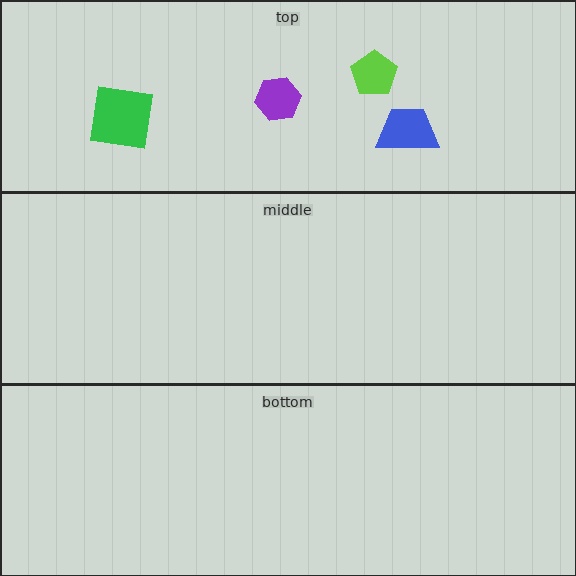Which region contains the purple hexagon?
The top region.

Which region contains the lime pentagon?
The top region.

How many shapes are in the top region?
4.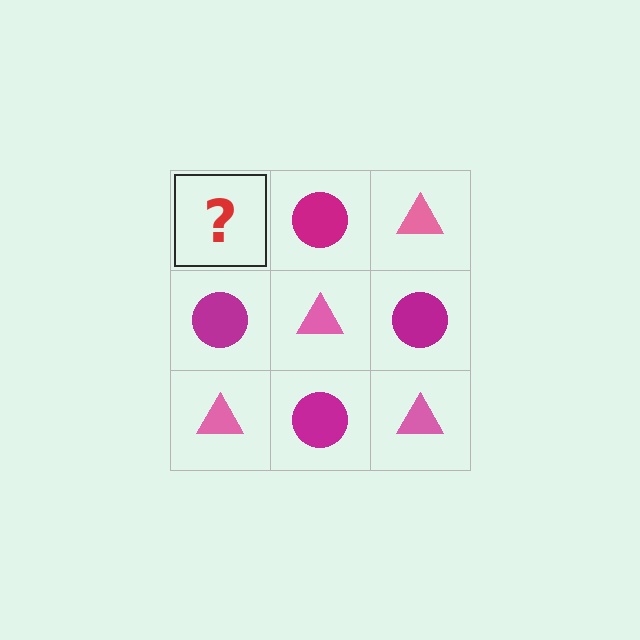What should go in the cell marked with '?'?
The missing cell should contain a pink triangle.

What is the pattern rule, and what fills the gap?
The rule is that it alternates pink triangle and magenta circle in a checkerboard pattern. The gap should be filled with a pink triangle.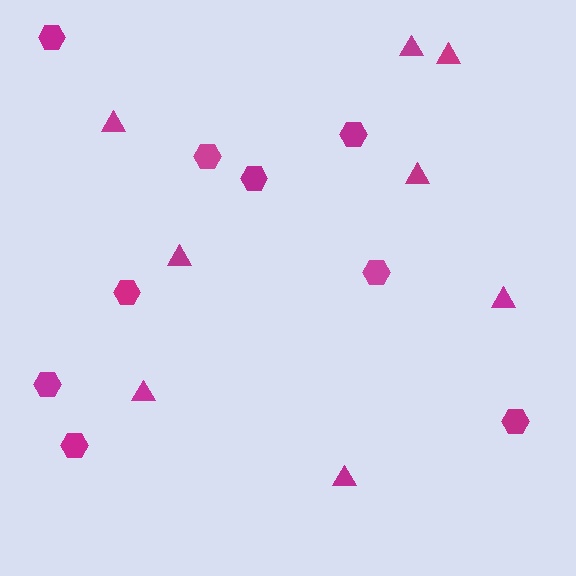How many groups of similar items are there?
There are 2 groups: one group of triangles (8) and one group of hexagons (9).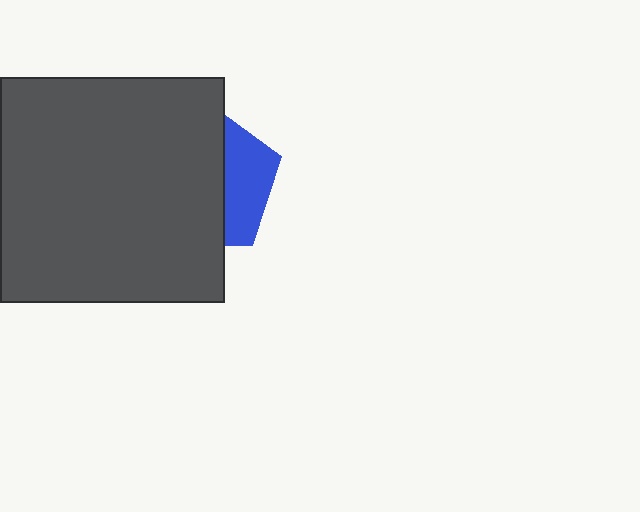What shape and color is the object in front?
The object in front is a dark gray square.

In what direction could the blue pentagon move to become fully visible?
The blue pentagon could move right. That would shift it out from behind the dark gray square entirely.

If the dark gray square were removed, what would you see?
You would see the complete blue pentagon.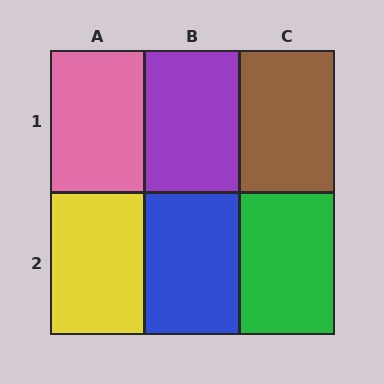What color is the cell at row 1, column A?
Pink.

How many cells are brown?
1 cell is brown.